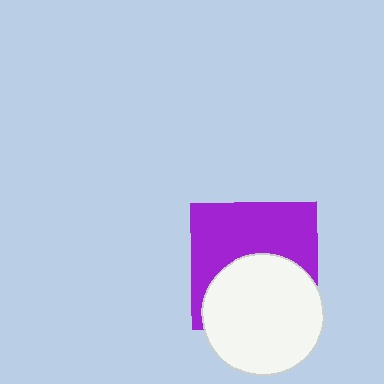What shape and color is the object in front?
The object in front is a white circle.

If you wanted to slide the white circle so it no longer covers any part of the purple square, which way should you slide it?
Slide it down — that is the most direct way to separate the two shapes.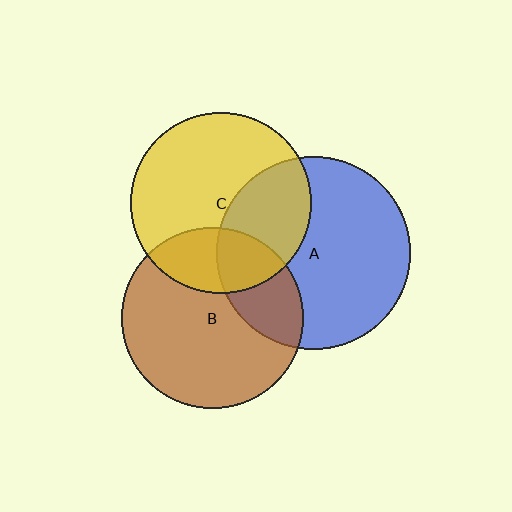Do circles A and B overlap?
Yes.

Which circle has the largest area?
Circle A (blue).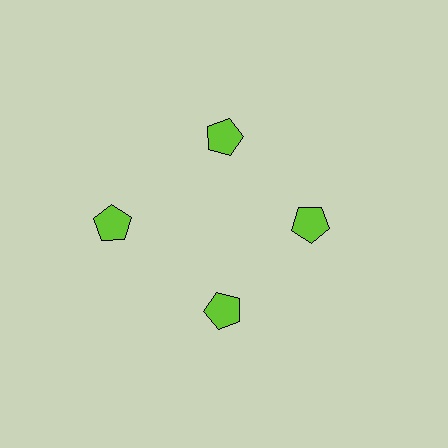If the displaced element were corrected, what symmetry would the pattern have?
It would have 4-fold rotational symmetry — the pattern would map onto itself every 90 degrees.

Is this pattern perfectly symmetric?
No. The 4 lime pentagons are arranged in a ring, but one element near the 9 o'clock position is pushed outward from the center, breaking the 4-fold rotational symmetry.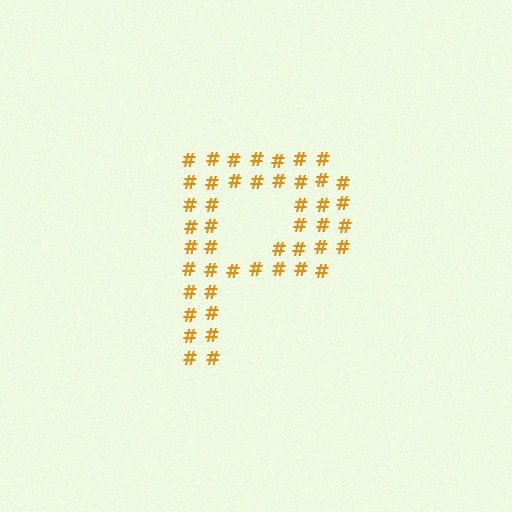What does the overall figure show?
The overall figure shows the letter P.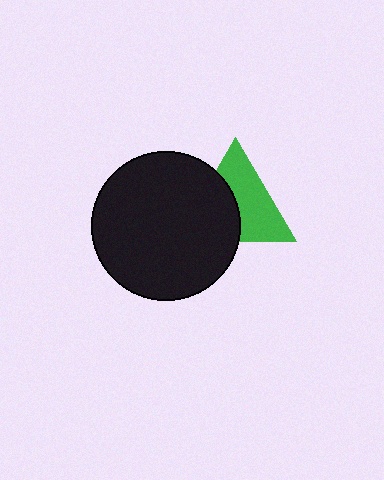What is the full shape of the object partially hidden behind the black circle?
The partially hidden object is a green triangle.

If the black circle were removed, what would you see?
You would see the complete green triangle.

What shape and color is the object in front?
The object in front is a black circle.